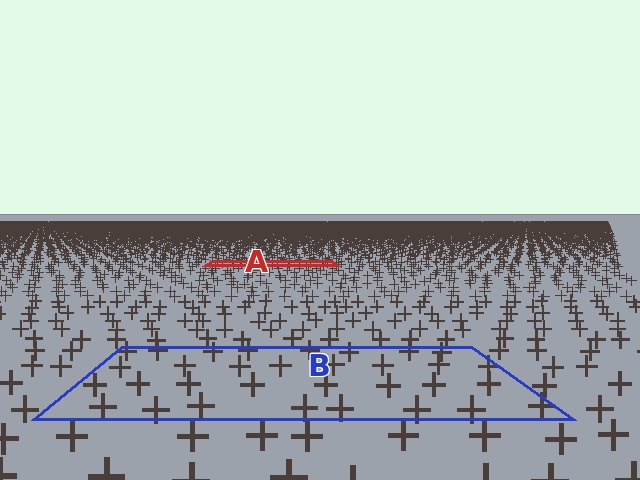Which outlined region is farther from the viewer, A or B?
Region A is farther from the viewer — the texture elements inside it appear smaller and more densely packed.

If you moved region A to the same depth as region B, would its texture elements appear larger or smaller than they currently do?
They would appear larger. At a closer depth, the same texture elements are projected at a bigger on-screen size.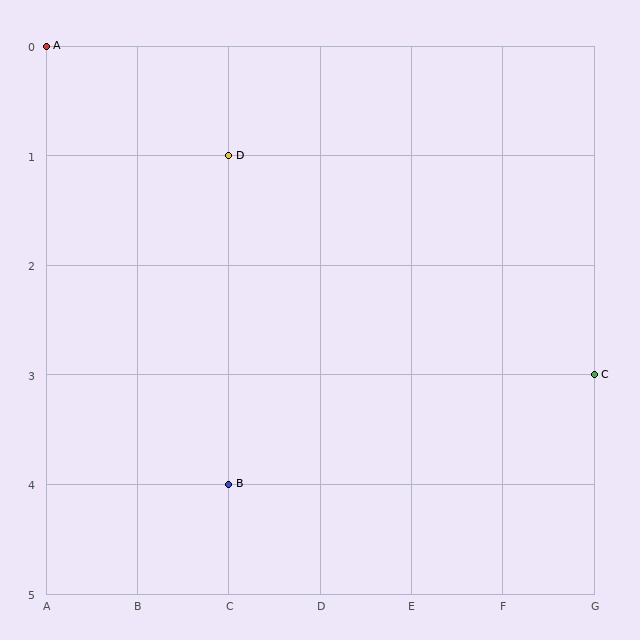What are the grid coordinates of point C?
Point C is at grid coordinates (G, 3).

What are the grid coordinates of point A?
Point A is at grid coordinates (A, 0).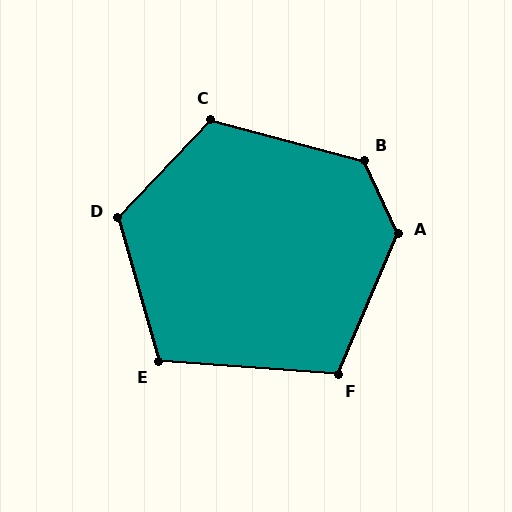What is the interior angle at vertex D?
Approximately 121 degrees (obtuse).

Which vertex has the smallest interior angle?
F, at approximately 109 degrees.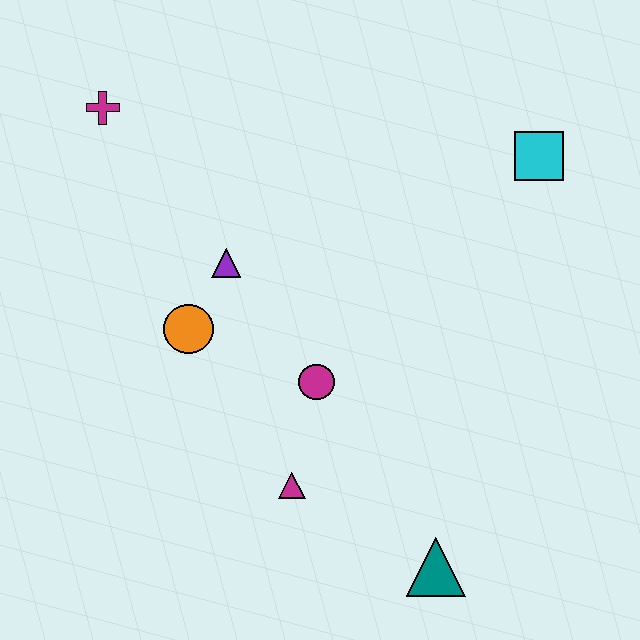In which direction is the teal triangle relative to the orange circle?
The teal triangle is to the right of the orange circle.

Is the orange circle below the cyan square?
Yes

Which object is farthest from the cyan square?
The magenta cross is farthest from the cyan square.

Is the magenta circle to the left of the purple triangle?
No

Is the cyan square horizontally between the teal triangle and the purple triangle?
No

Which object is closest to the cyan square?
The magenta circle is closest to the cyan square.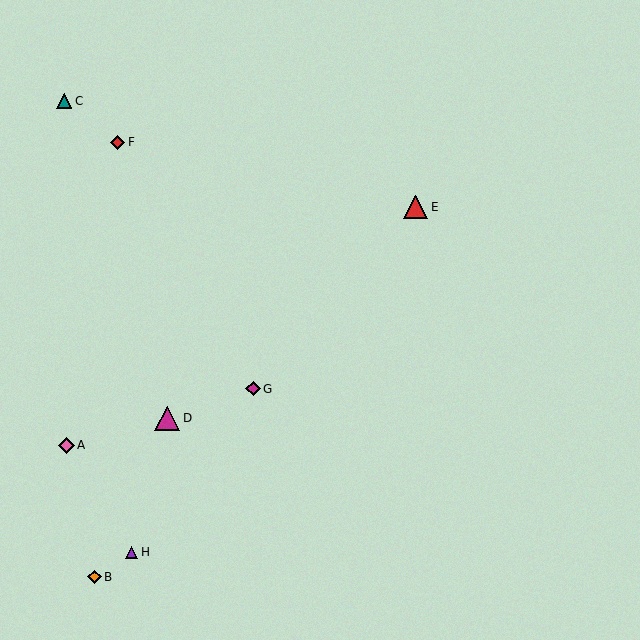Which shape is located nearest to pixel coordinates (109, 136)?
The red diamond (labeled F) at (117, 142) is nearest to that location.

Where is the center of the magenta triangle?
The center of the magenta triangle is at (167, 418).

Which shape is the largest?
The magenta triangle (labeled D) is the largest.